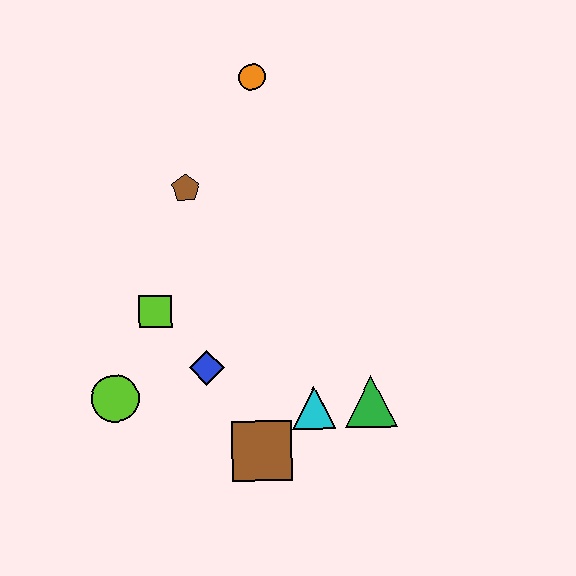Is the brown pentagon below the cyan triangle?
No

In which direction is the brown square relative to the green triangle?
The brown square is to the left of the green triangle.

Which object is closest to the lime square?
The blue diamond is closest to the lime square.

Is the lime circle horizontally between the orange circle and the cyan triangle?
No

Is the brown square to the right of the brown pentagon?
Yes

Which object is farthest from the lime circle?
The orange circle is farthest from the lime circle.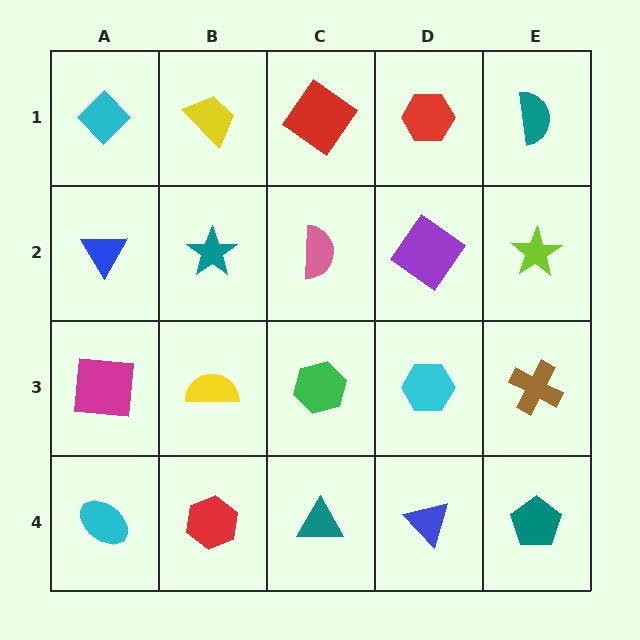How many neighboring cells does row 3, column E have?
3.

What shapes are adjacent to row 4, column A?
A magenta square (row 3, column A), a red hexagon (row 4, column B).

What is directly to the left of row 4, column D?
A teal triangle.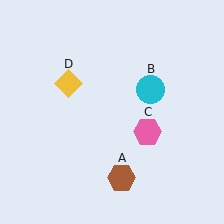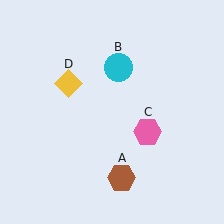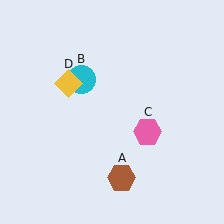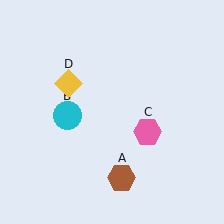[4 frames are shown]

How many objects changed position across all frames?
1 object changed position: cyan circle (object B).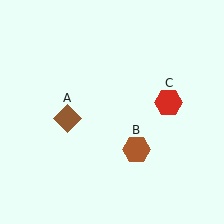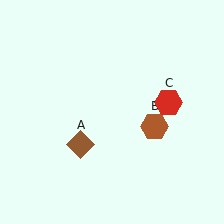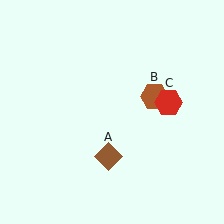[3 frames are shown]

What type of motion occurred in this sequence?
The brown diamond (object A), brown hexagon (object B) rotated counterclockwise around the center of the scene.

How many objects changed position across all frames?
2 objects changed position: brown diamond (object A), brown hexagon (object B).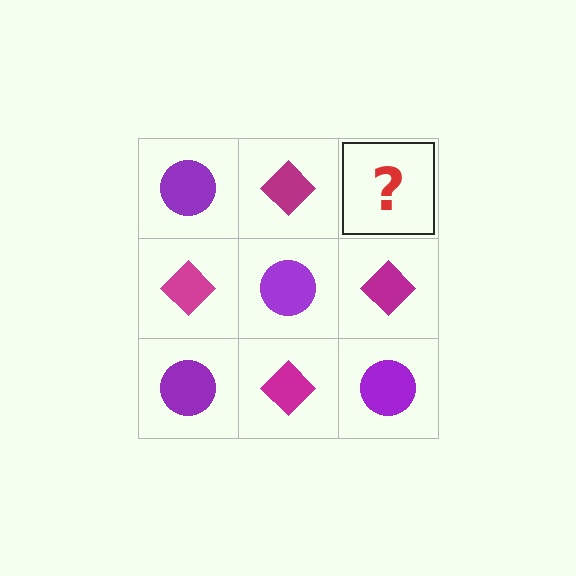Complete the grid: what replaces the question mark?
The question mark should be replaced with a purple circle.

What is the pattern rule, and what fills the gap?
The rule is that it alternates purple circle and magenta diamond in a checkerboard pattern. The gap should be filled with a purple circle.